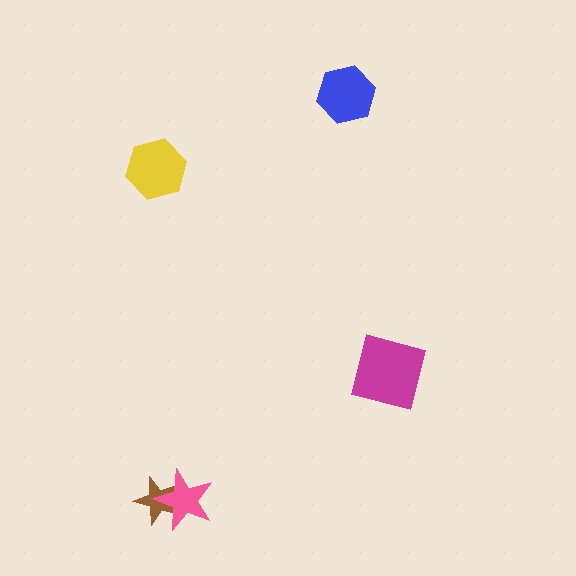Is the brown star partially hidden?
Yes, it is partially covered by another shape.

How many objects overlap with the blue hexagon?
0 objects overlap with the blue hexagon.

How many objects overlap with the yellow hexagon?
0 objects overlap with the yellow hexagon.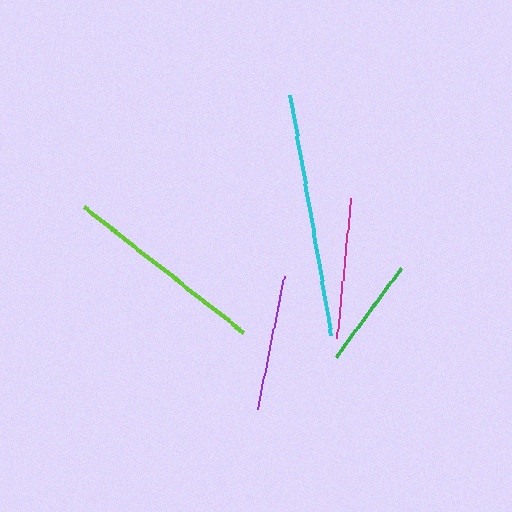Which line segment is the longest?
The cyan line is the longest at approximately 244 pixels.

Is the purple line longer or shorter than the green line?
The purple line is longer than the green line.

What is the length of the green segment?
The green segment is approximately 110 pixels long.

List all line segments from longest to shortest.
From longest to shortest: cyan, lime, magenta, purple, green.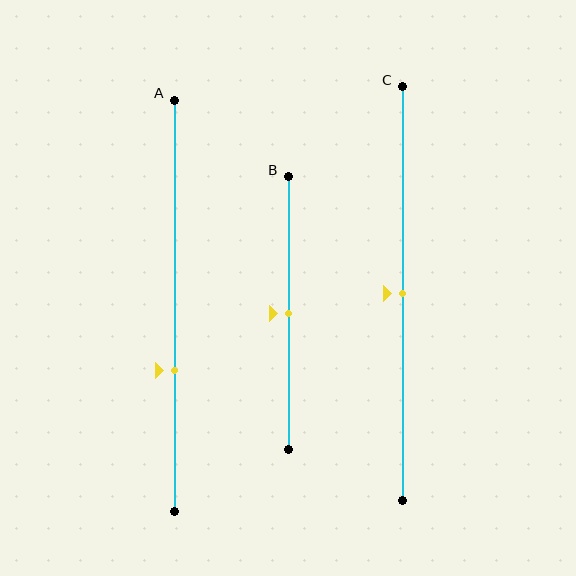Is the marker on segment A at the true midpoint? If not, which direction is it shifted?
No, the marker on segment A is shifted downward by about 16% of the segment length.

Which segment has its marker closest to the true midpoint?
Segment B has its marker closest to the true midpoint.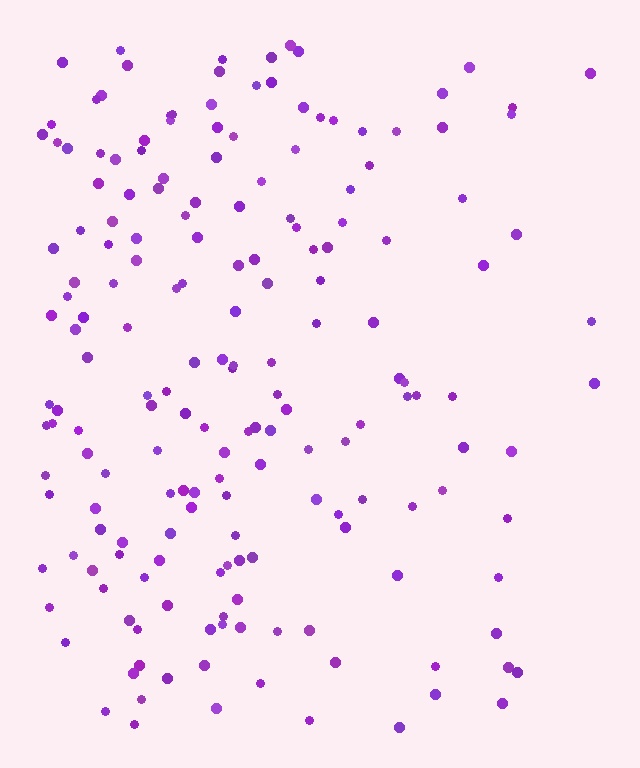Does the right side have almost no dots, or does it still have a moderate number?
Still a moderate number, just noticeably fewer than the left.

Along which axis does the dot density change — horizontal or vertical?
Horizontal.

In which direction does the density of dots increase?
From right to left, with the left side densest.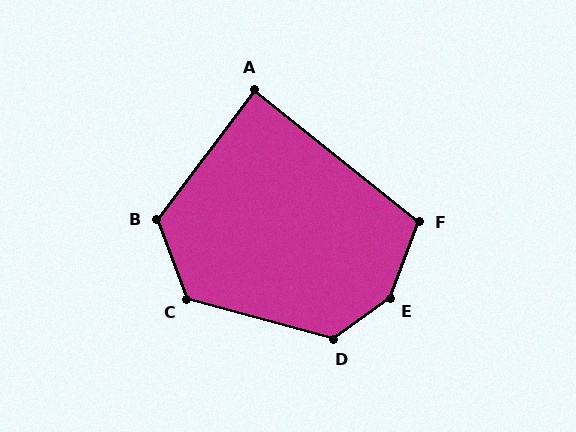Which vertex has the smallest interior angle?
A, at approximately 88 degrees.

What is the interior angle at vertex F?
Approximately 108 degrees (obtuse).